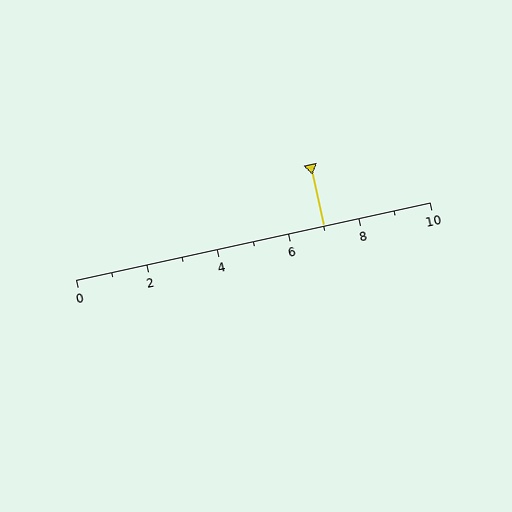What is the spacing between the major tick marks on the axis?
The major ticks are spaced 2 apart.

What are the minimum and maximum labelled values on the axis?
The axis runs from 0 to 10.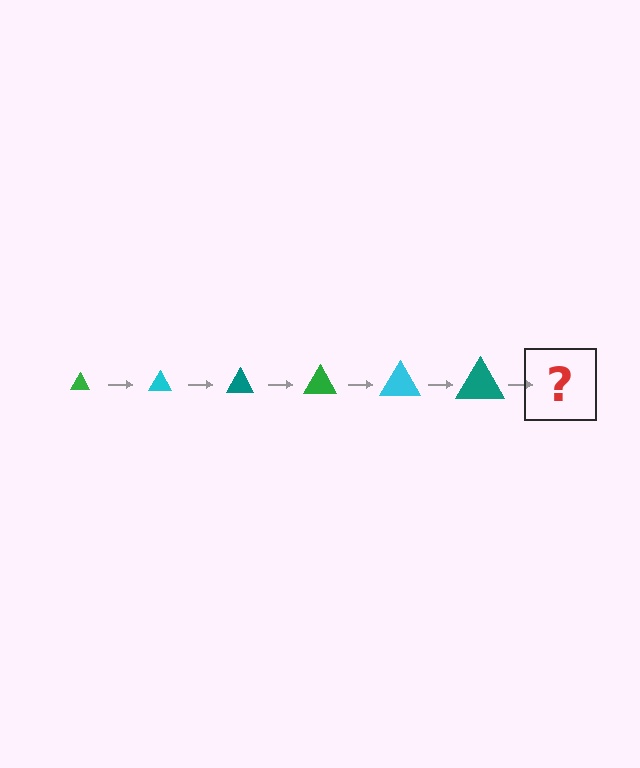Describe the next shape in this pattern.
It should be a green triangle, larger than the previous one.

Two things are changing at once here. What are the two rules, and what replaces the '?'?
The two rules are that the triangle grows larger each step and the color cycles through green, cyan, and teal. The '?' should be a green triangle, larger than the previous one.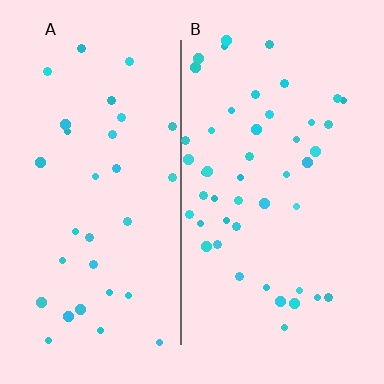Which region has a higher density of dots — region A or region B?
B (the right).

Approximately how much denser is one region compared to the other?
Approximately 1.4× — region B over region A.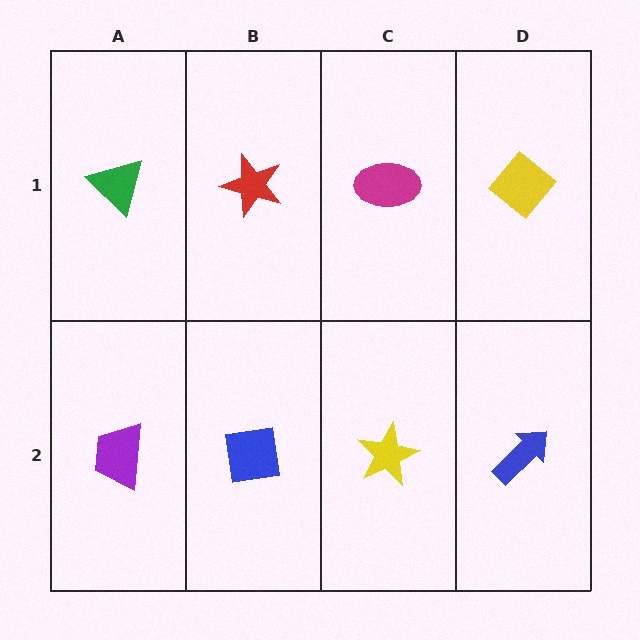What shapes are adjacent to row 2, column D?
A yellow diamond (row 1, column D), a yellow star (row 2, column C).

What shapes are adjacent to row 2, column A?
A green triangle (row 1, column A), a blue square (row 2, column B).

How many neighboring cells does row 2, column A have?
2.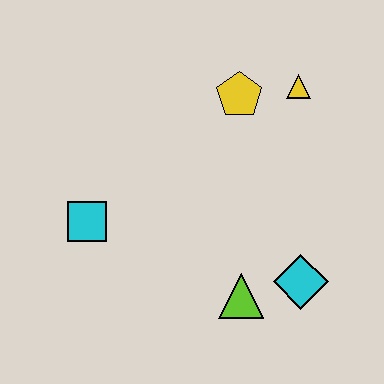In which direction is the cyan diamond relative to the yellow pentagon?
The cyan diamond is below the yellow pentagon.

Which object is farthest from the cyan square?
The yellow triangle is farthest from the cyan square.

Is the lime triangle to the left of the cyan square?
No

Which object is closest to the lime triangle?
The cyan diamond is closest to the lime triangle.